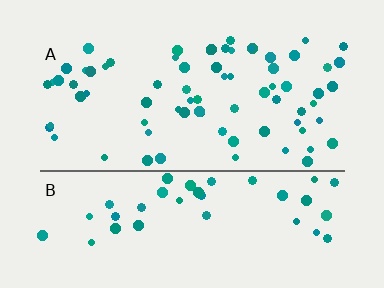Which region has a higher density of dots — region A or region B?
A (the top).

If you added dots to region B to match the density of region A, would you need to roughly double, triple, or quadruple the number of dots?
Approximately double.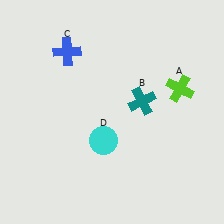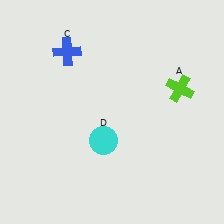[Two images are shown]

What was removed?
The teal cross (B) was removed in Image 2.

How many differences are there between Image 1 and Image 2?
There is 1 difference between the two images.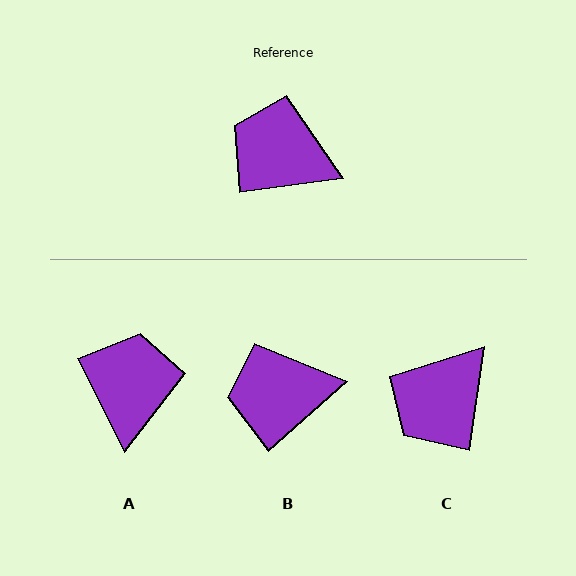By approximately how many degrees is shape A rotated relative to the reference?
Approximately 72 degrees clockwise.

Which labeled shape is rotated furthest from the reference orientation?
C, about 73 degrees away.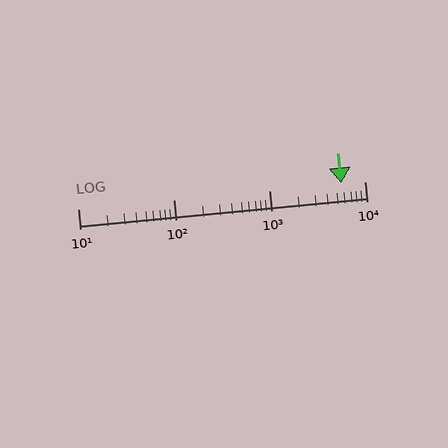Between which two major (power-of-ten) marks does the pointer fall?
The pointer is between 1000 and 10000.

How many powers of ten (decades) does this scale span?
The scale spans 3 decades, from 10 to 10000.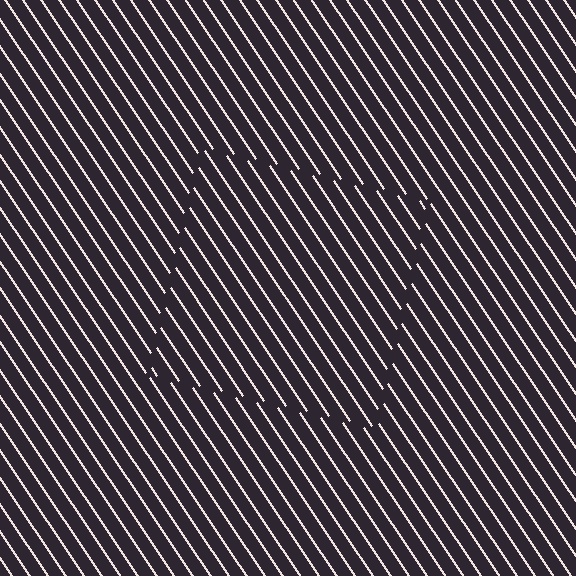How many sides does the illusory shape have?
4 sides — the line-ends trace a square.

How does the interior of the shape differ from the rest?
The interior of the shape contains the same grating, shifted by half a period — the contour is defined by the phase discontinuity where line-ends from the inner and outer gratings abut.